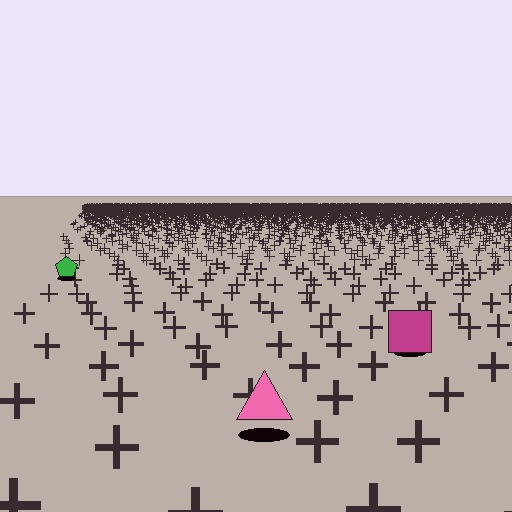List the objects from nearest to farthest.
From nearest to farthest: the pink triangle, the magenta square, the green pentagon.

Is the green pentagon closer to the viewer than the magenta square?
No. The magenta square is closer — you can tell from the texture gradient: the ground texture is coarser near it.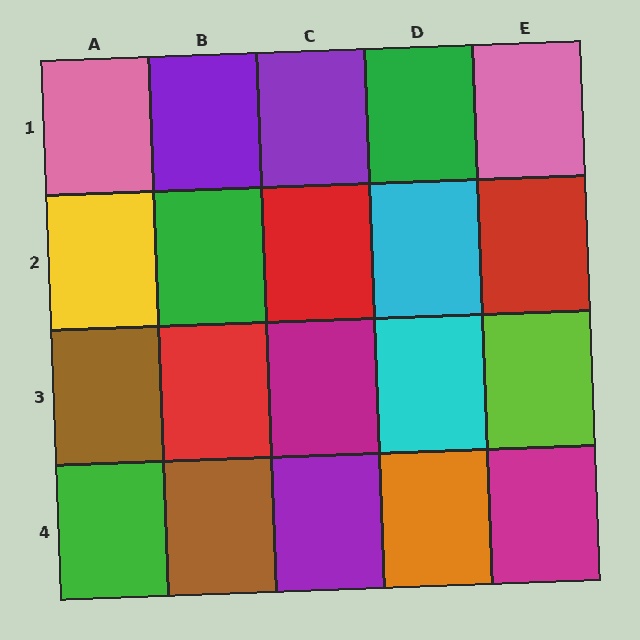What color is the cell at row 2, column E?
Red.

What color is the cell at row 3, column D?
Cyan.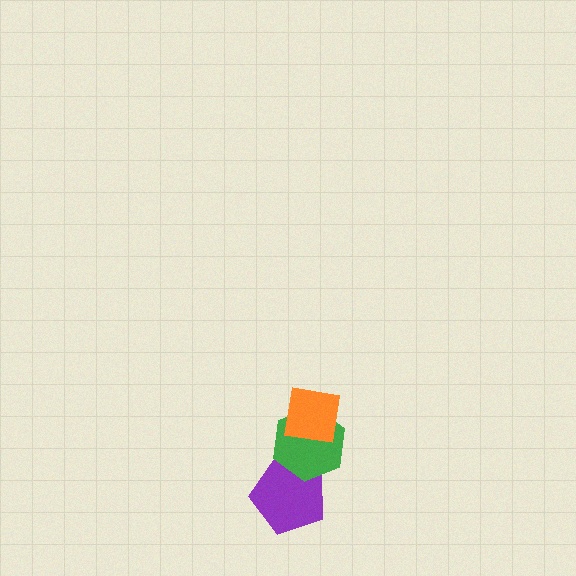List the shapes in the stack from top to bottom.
From top to bottom: the orange square, the green hexagon, the purple pentagon.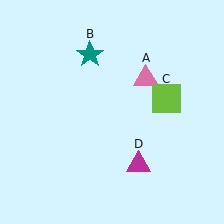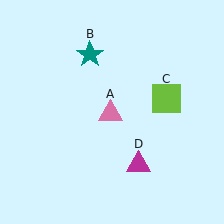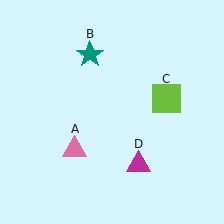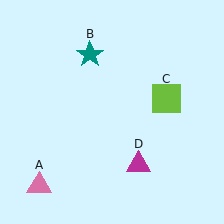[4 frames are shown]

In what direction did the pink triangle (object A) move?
The pink triangle (object A) moved down and to the left.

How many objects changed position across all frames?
1 object changed position: pink triangle (object A).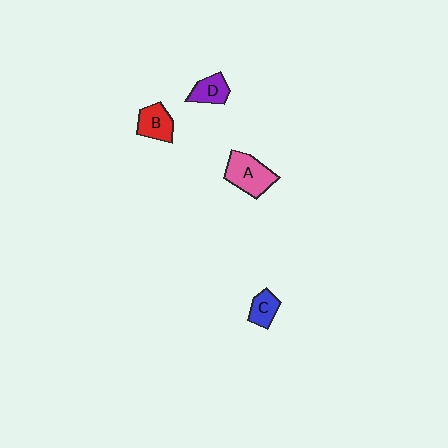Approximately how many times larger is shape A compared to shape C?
Approximately 1.9 times.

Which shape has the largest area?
Shape A (pink).